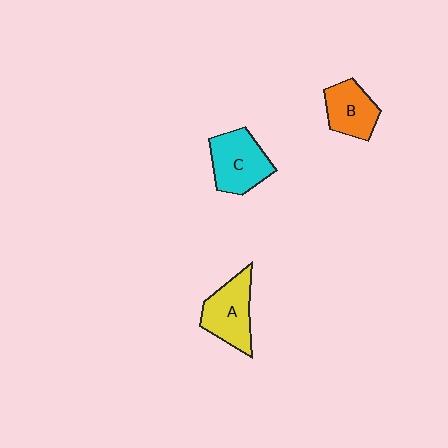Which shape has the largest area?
Shape C (cyan).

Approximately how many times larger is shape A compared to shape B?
Approximately 1.2 times.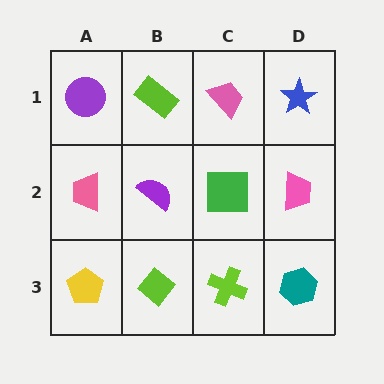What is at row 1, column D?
A blue star.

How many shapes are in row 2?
4 shapes.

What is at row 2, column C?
A green square.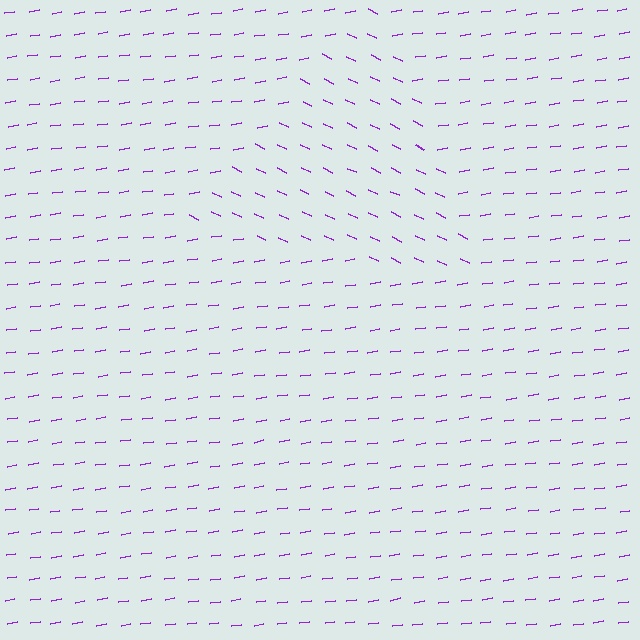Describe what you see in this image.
The image is filled with small purple line segments. A triangle region in the image has lines oriented differently from the surrounding lines, creating a visible texture boundary.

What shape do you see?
I see a triangle.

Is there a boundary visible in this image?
Yes, there is a texture boundary formed by a change in line orientation.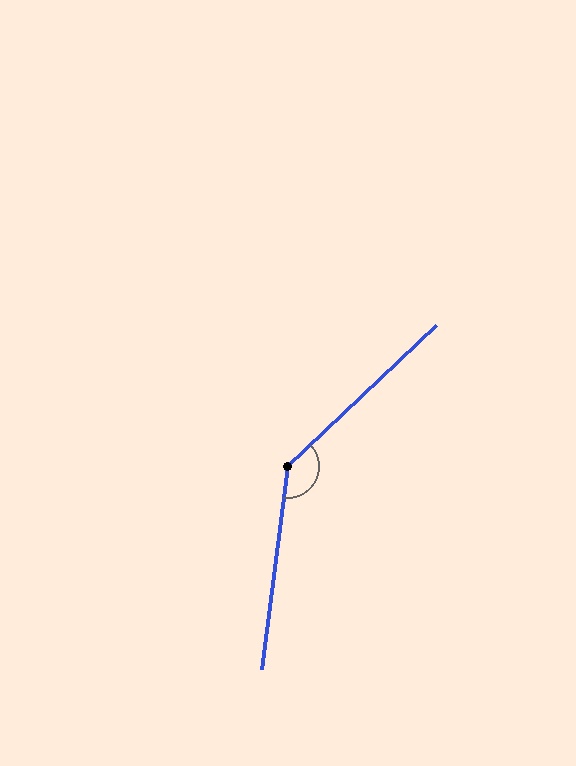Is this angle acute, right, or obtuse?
It is obtuse.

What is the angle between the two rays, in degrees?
Approximately 140 degrees.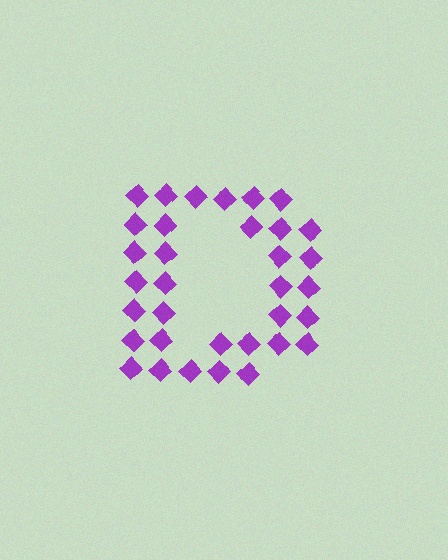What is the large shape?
The large shape is the letter D.